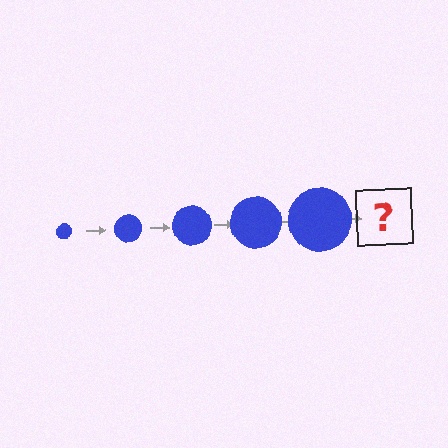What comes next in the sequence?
The next element should be a blue circle, larger than the previous one.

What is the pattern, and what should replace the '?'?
The pattern is that the circle gets progressively larger each step. The '?' should be a blue circle, larger than the previous one.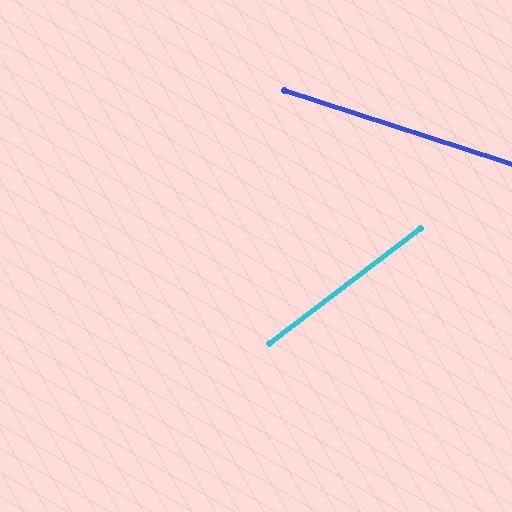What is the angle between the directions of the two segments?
Approximately 55 degrees.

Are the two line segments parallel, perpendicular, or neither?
Neither parallel nor perpendicular — they differ by about 55°.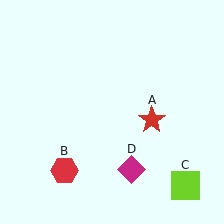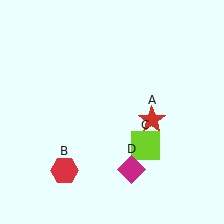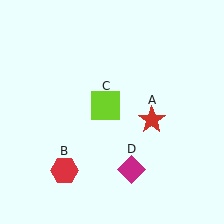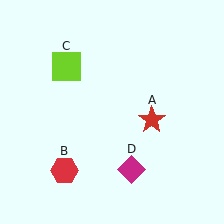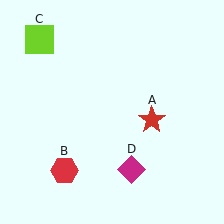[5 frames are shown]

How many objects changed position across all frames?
1 object changed position: lime square (object C).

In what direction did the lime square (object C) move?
The lime square (object C) moved up and to the left.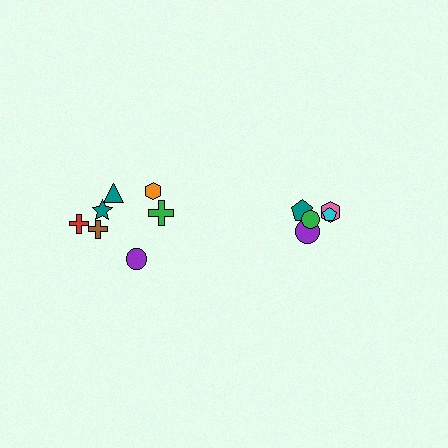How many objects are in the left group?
There are 7 objects.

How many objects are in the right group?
There are 5 objects.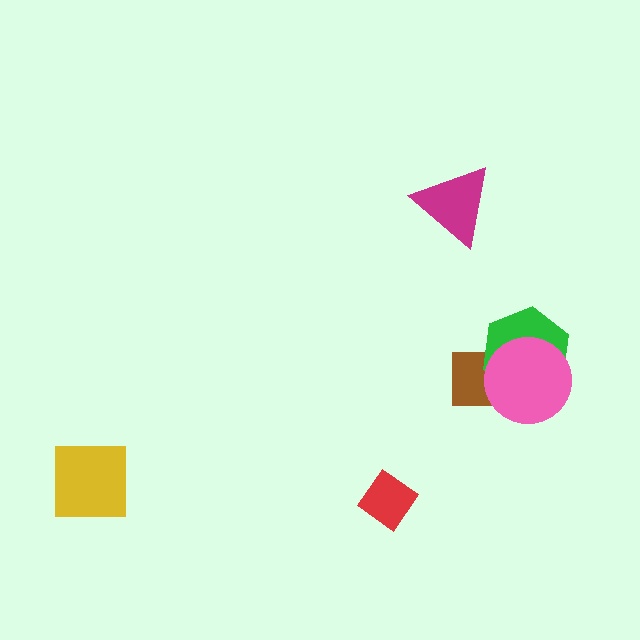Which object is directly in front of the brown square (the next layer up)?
The green hexagon is directly in front of the brown square.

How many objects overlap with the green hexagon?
2 objects overlap with the green hexagon.